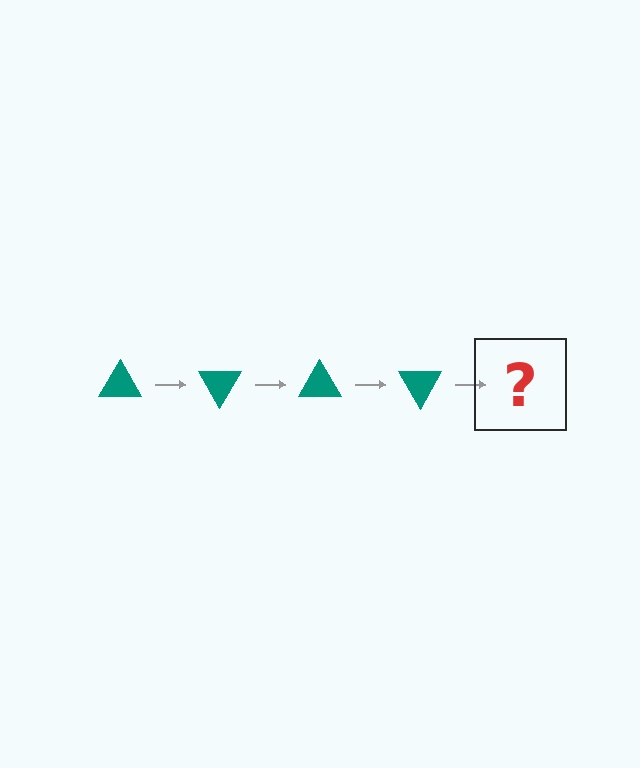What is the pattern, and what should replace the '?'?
The pattern is that the triangle rotates 60 degrees each step. The '?' should be a teal triangle rotated 240 degrees.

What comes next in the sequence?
The next element should be a teal triangle rotated 240 degrees.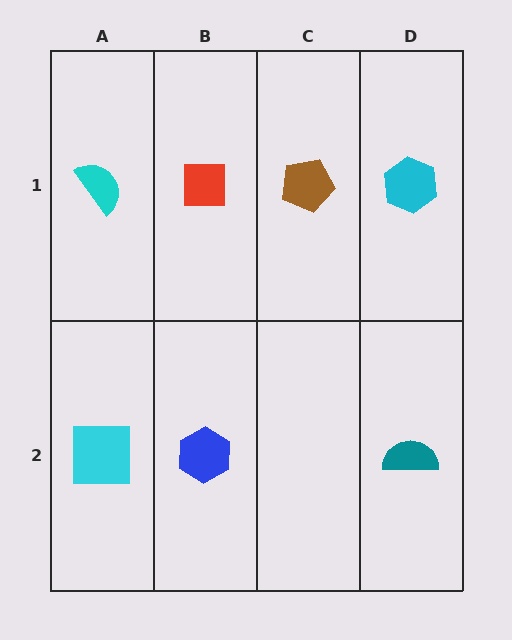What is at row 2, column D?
A teal semicircle.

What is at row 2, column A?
A cyan square.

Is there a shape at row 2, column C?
No, that cell is empty.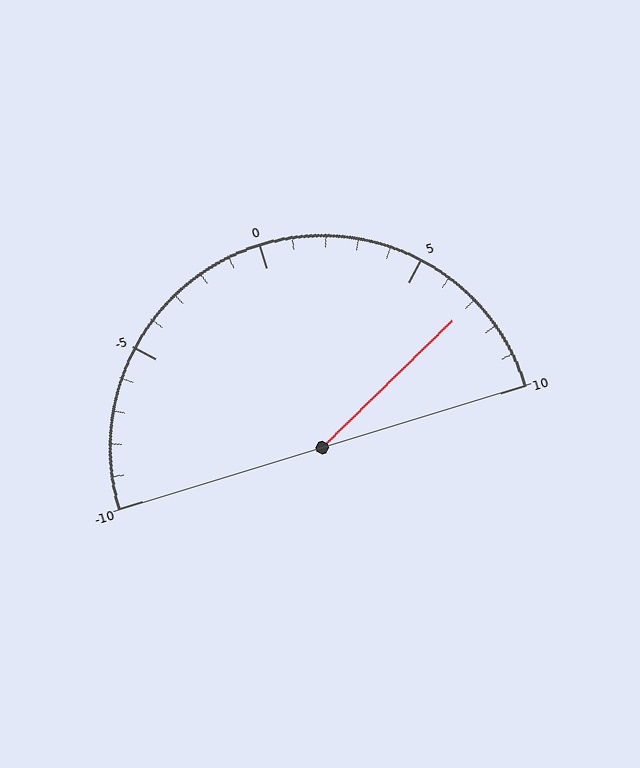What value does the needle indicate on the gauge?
The needle indicates approximately 7.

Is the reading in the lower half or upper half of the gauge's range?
The reading is in the upper half of the range (-10 to 10).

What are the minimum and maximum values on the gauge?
The gauge ranges from -10 to 10.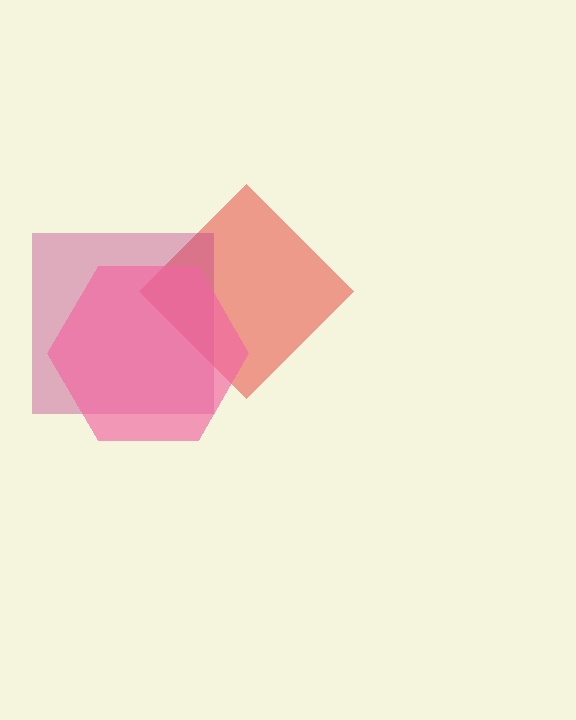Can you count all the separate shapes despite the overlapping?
Yes, there are 3 separate shapes.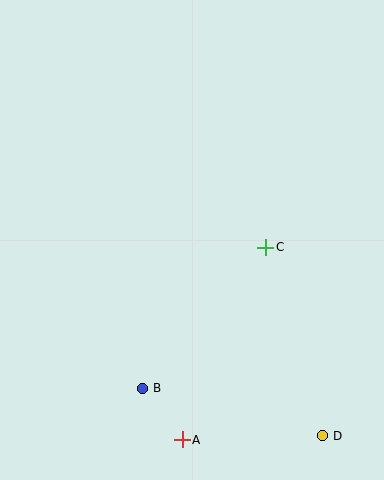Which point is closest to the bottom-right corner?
Point D is closest to the bottom-right corner.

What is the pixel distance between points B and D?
The distance between B and D is 186 pixels.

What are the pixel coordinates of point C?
Point C is at (266, 247).